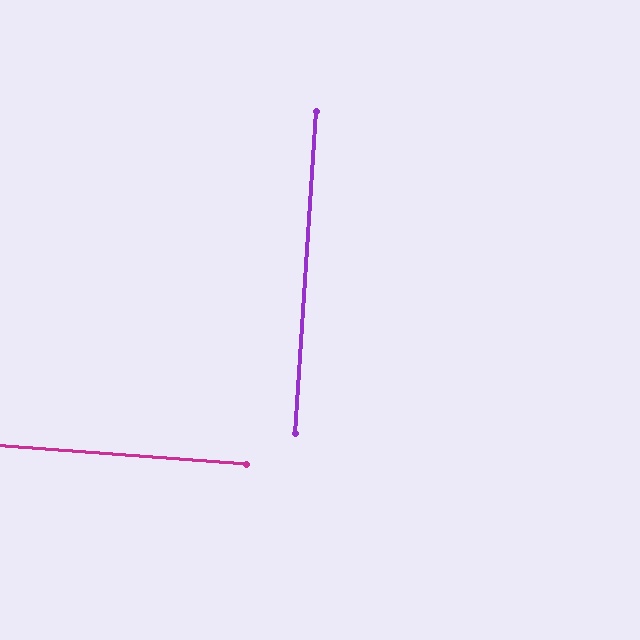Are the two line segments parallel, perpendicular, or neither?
Perpendicular — they meet at approximately 89°.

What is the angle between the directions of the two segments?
Approximately 89 degrees.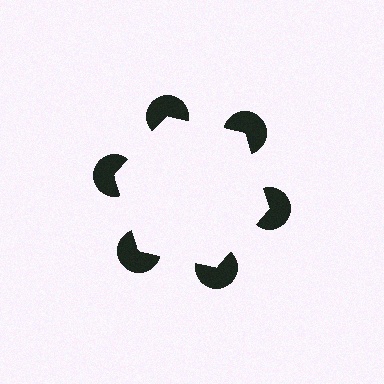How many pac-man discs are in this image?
There are 6 — one at each vertex of the illusory hexagon.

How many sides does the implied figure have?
6 sides.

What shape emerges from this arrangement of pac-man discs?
An illusory hexagon — its edges are inferred from the aligned wedge cuts in the pac-man discs, not physically drawn.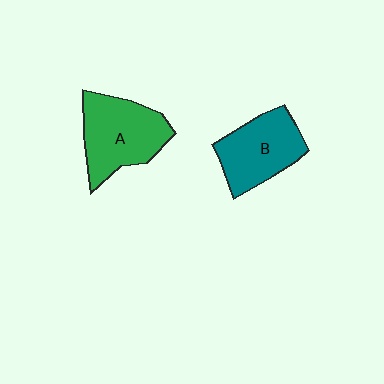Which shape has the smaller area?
Shape B (teal).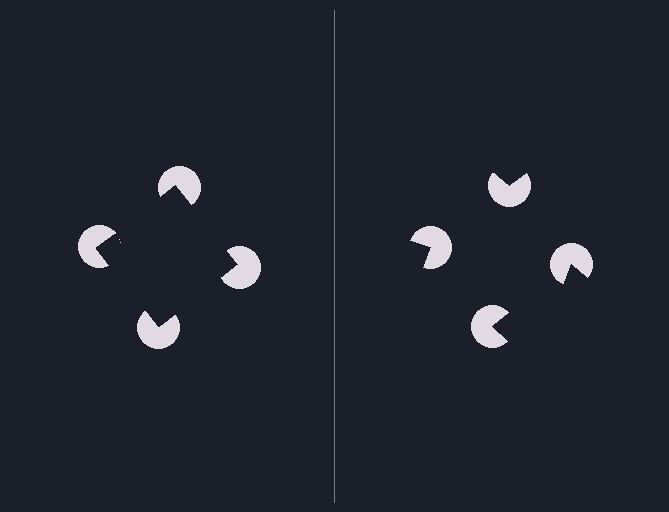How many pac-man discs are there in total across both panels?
8 — 4 on each side.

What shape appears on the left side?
An illusory square.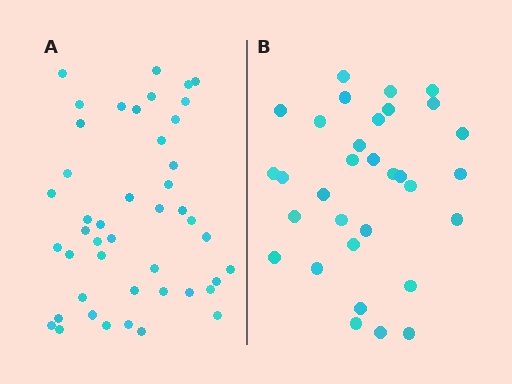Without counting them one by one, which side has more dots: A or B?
Region A (the left region) has more dots.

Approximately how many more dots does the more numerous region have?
Region A has approximately 15 more dots than region B.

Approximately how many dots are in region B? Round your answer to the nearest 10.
About 30 dots. (The exact count is 32, which rounds to 30.)